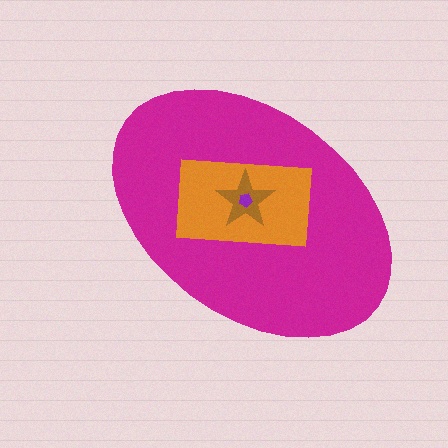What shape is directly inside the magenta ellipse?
The orange rectangle.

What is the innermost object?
The purple pentagon.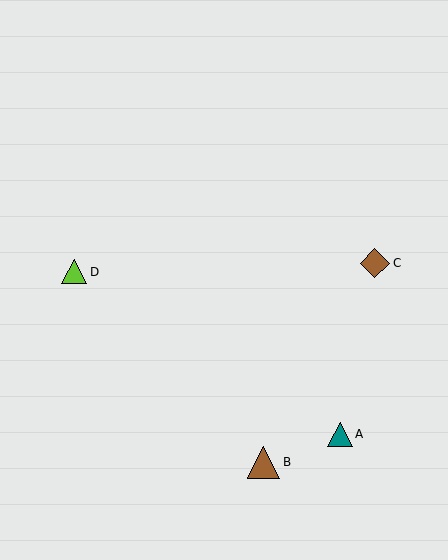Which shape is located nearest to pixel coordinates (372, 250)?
The brown diamond (labeled C) at (375, 263) is nearest to that location.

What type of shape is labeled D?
Shape D is a lime triangle.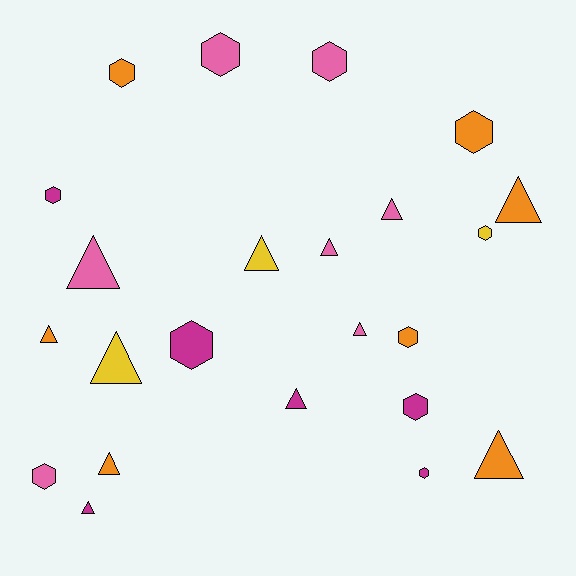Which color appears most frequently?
Orange, with 7 objects.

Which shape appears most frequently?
Triangle, with 12 objects.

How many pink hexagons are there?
There are 3 pink hexagons.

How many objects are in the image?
There are 23 objects.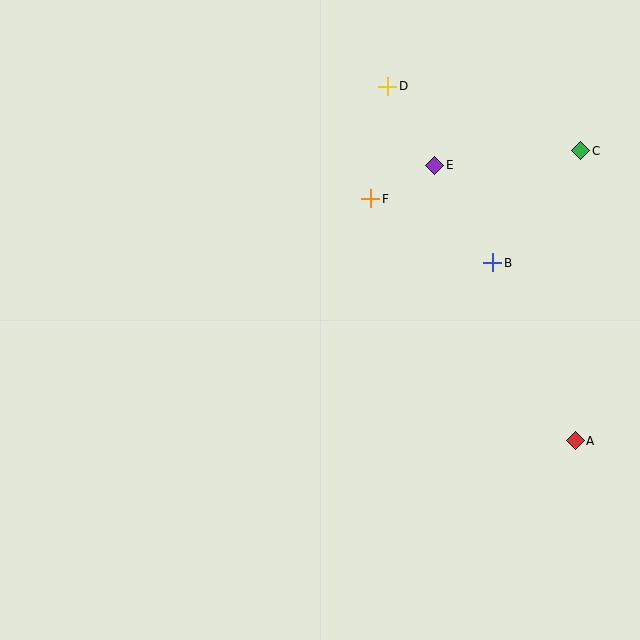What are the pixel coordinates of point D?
Point D is at (388, 86).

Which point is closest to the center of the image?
Point F at (371, 199) is closest to the center.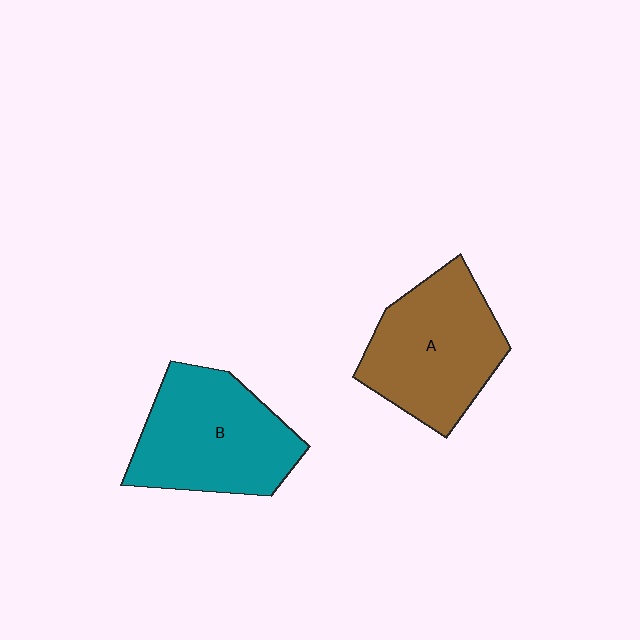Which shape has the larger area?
Shape B (teal).